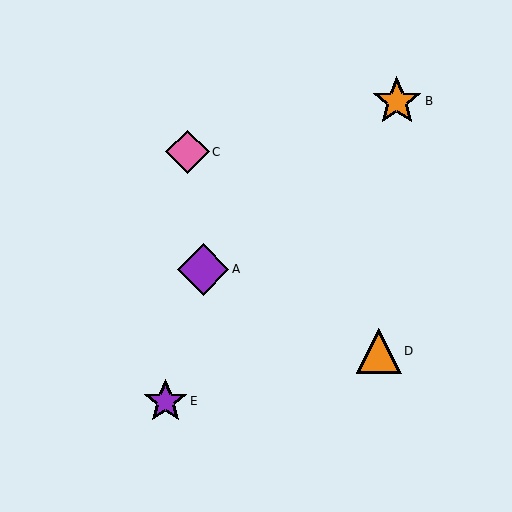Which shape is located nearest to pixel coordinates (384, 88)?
The orange star (labeled B) at (397, 101) is nearest to that location.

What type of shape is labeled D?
Shape D is an orange triangle.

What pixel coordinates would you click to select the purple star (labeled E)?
Click at (165, 401) to select the purple star E.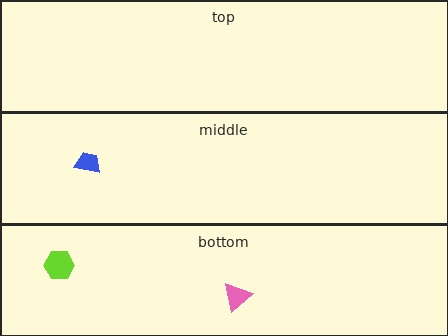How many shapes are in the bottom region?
2.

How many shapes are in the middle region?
1.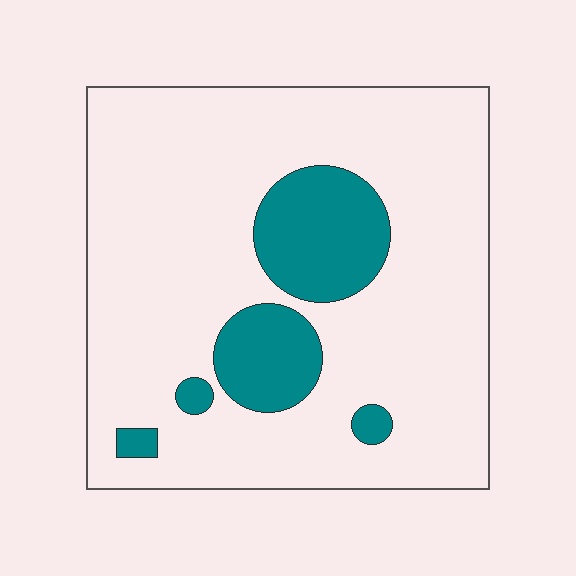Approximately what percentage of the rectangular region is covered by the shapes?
Approximately 15%.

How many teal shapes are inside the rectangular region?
5.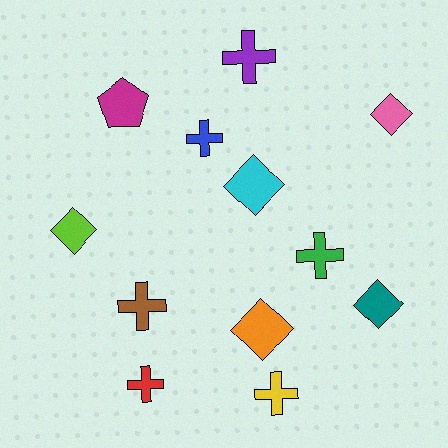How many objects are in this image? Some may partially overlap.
There are 12 objects.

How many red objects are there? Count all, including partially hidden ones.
There is 1 red object.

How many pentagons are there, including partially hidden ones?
There is 1 pentagon.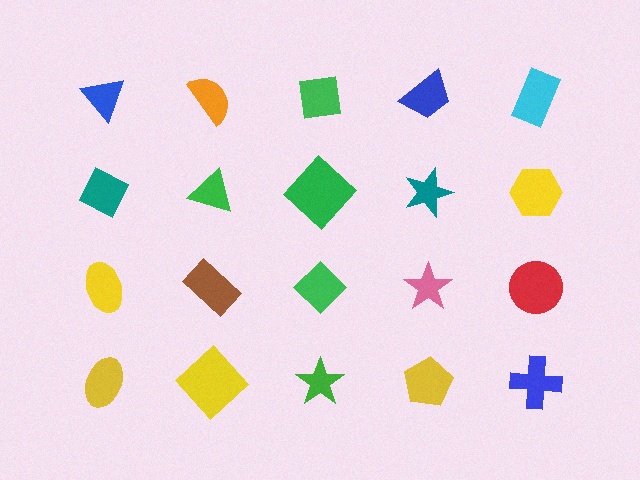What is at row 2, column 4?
A teal star.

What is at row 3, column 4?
A pink star.